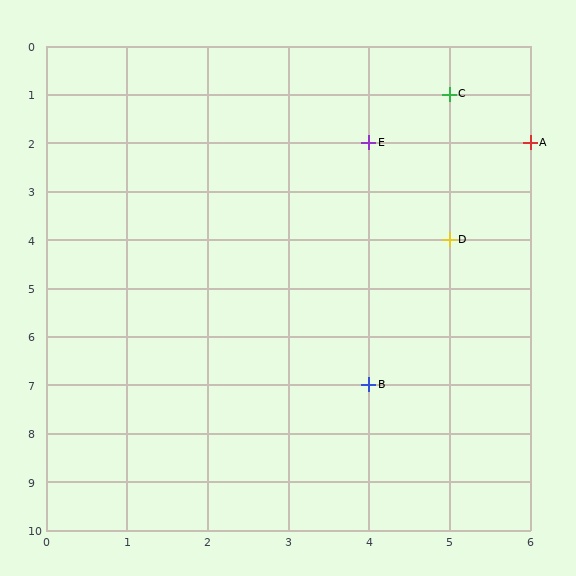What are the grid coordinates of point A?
Point A is at grid coordinates (6, 2).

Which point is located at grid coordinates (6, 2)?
Point A is at (6, 2).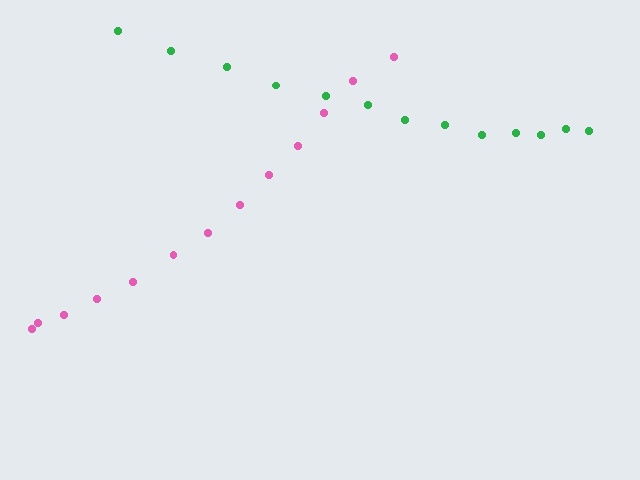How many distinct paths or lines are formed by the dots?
There are 2 distinct paths.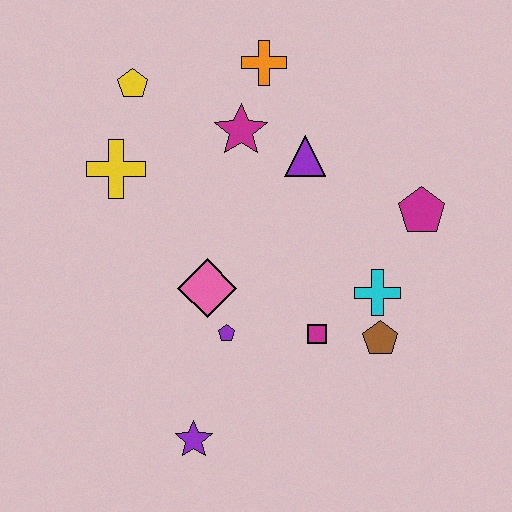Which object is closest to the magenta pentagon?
The cyan cross is closest to the magenta pentagon.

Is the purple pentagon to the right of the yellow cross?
Yes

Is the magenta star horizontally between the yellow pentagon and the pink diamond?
No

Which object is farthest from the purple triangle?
The purple star is farthest from the purple triangle.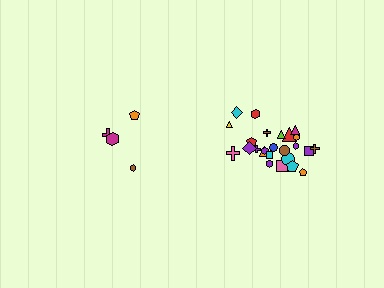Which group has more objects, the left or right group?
The right group.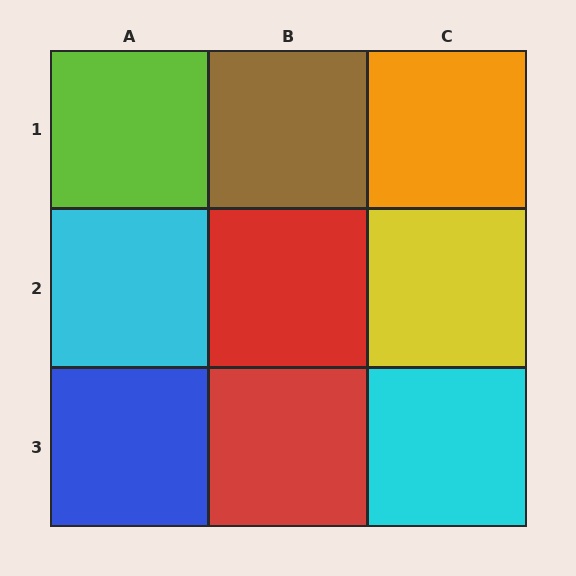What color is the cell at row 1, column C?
Orange.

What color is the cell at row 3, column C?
Cyan.